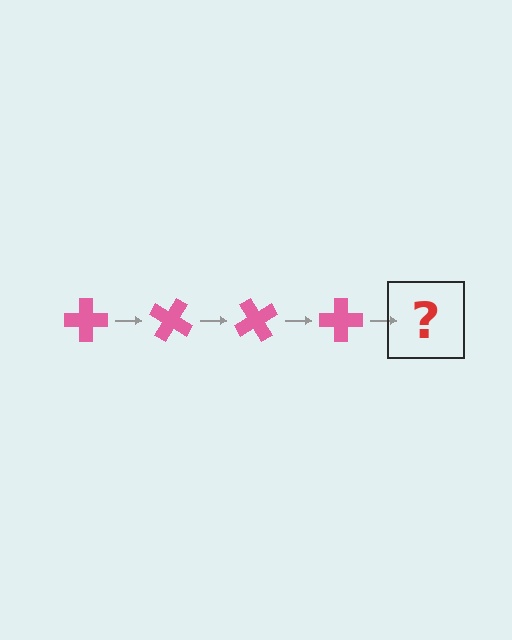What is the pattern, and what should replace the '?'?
The pattern is that the cross rotates 30 degrees each step. The '?' should be a pink cross rotated 120 degrees.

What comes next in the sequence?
The next element should be a pink cross rotated 120 degrees.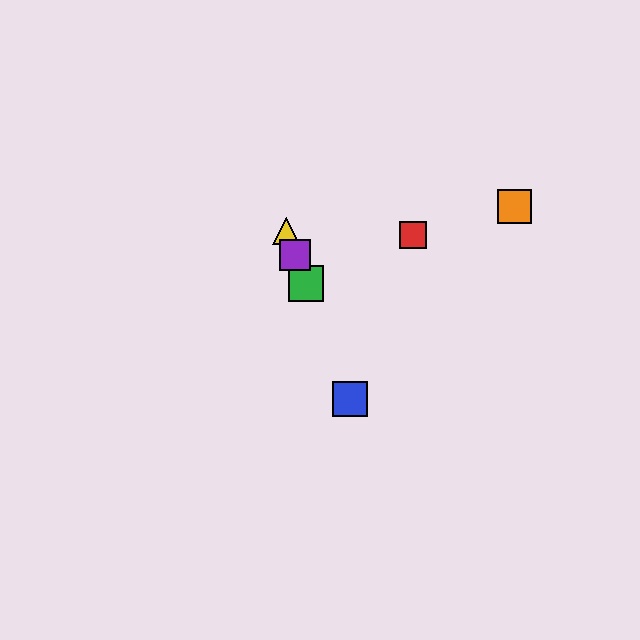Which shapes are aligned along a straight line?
The blue square, the green square, the yellow triangle, the purple square are aligned along a straight line.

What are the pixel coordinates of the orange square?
The orange square is at (514, 207).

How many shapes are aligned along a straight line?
4 shapes (the blue square, the green square, the yellow triangle, the purple square) are aligned along a straight line.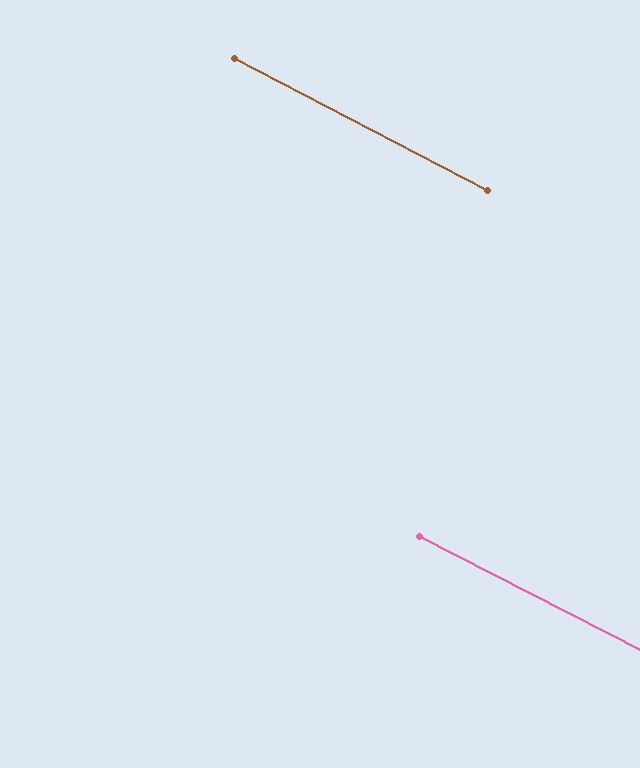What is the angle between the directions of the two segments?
Approximately 0 degrees.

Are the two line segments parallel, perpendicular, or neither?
Parallel — their directions differ by only 0.2°.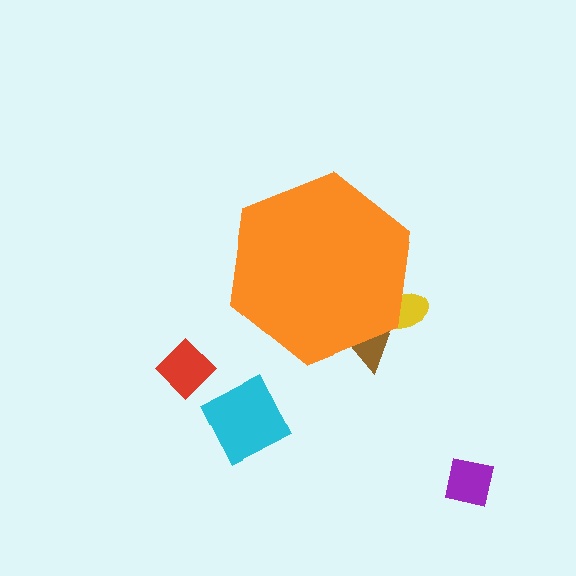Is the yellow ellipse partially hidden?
Yes, the yellow ellipse is partially hidden behind the orange hexagon.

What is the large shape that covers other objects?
An orange hexagon.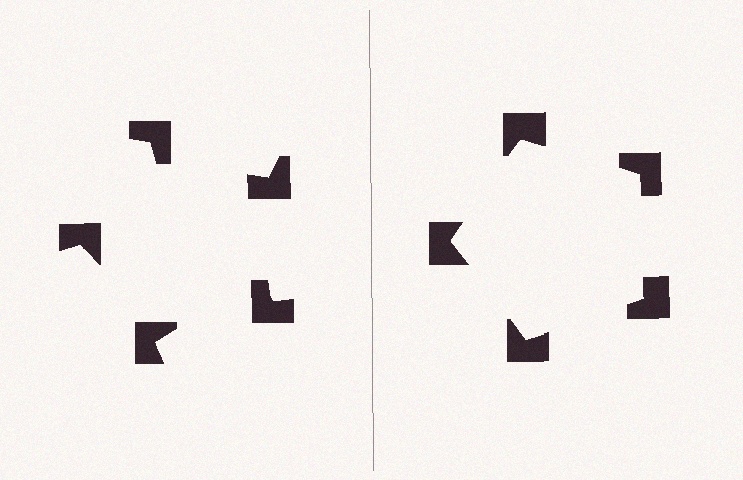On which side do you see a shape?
An illusory pentagon appears on the right side. On the left side the wedge cuts are rotated, so no coherent shape forms.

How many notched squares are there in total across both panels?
10 — 5 on each side.